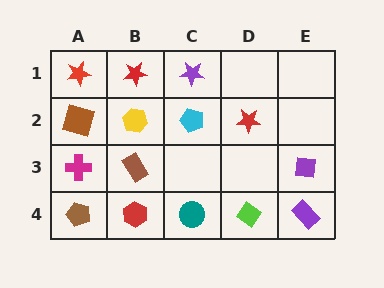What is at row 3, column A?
A magenta cross.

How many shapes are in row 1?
3 shapes.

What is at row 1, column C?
A purple star.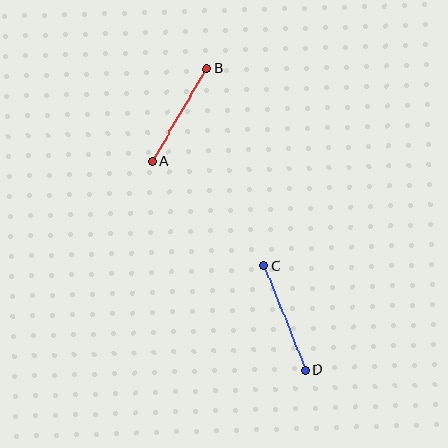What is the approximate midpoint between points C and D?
The midpoint is at approximately (285, 318) pixels.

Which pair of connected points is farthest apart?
Points C and D are farthest apart.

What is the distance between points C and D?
The distance is approximately 112 pixels.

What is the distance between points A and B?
The distance is approximately 107 pixels.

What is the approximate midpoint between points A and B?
The midpoint is at approximately (180, 115) pixels.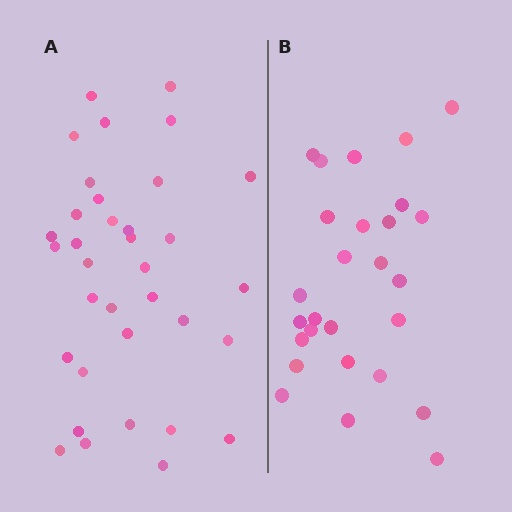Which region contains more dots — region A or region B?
Region A (the left region) has more dots.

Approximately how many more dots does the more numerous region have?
Region A has roughly 8 or so more dots than region B.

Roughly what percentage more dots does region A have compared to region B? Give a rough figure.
About 30% more.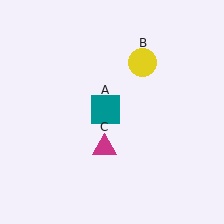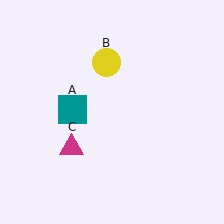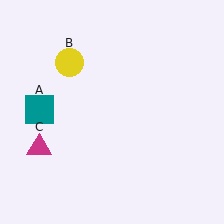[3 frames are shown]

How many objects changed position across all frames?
3 objects changed position: teal square (object A), yellow circle (object B), magenta triangle (object C).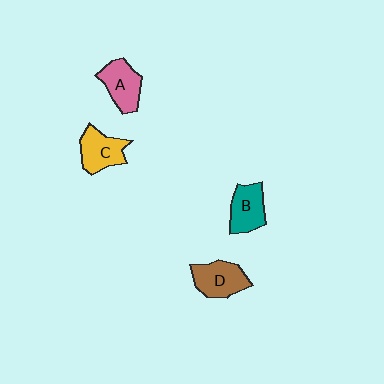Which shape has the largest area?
Shape D (brown).